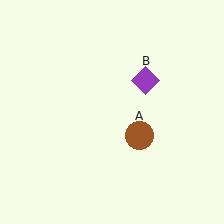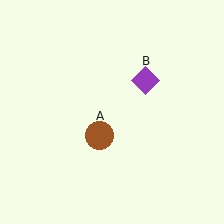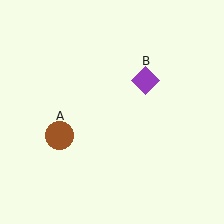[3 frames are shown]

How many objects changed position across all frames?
1 object changed position: brown circle (object A).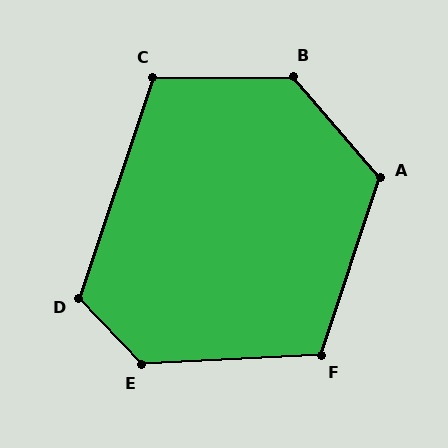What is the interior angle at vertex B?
Approximately 130 degrees (obtuse).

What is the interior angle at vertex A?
Approximately 121 degrees (obtuse).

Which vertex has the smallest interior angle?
C, at approximately 109 degrees.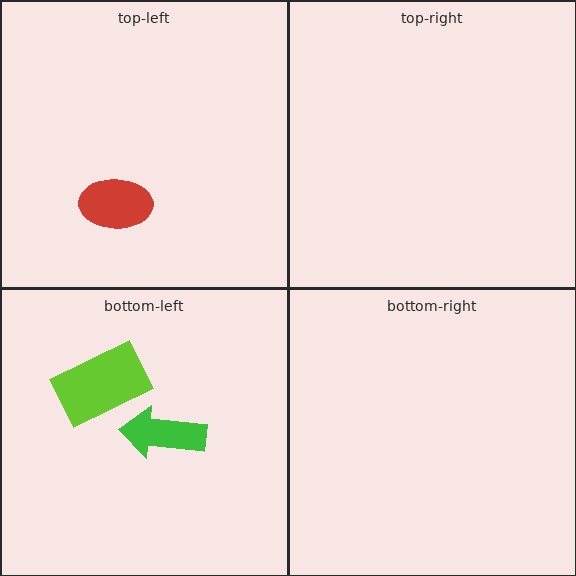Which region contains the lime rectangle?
The bottom-left region.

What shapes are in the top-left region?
The red ellipse.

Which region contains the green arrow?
The bottom-left region.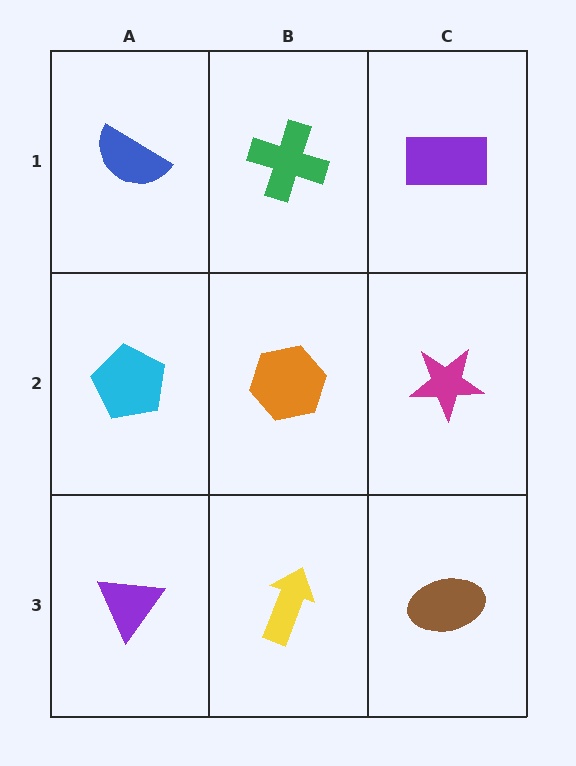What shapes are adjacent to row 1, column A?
A cyan pentagon (row 2, column A), a green cross (row 1, column B).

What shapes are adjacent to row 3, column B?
An orange hexagon (row 2, column B), a purple triangle (row 3, column A), a brown ellipse (row 3, column C).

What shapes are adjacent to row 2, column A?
A blue semicircle (row 1, column A), a purple triangle (row 3, column A), an orange hexagon (row 2, column B).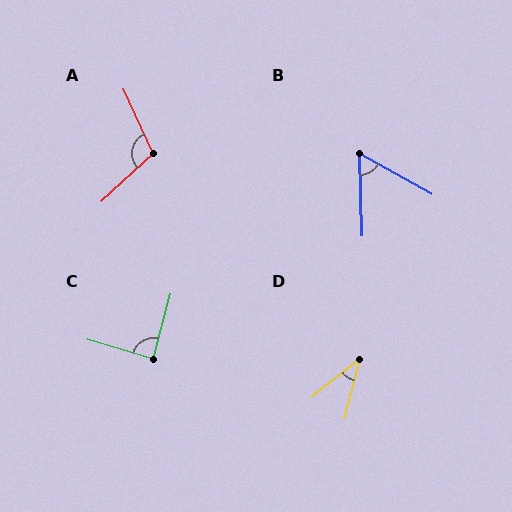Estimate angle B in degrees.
Approximately 59 degrees.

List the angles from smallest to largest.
D (37°), B (59°), C (88°), A (108°).